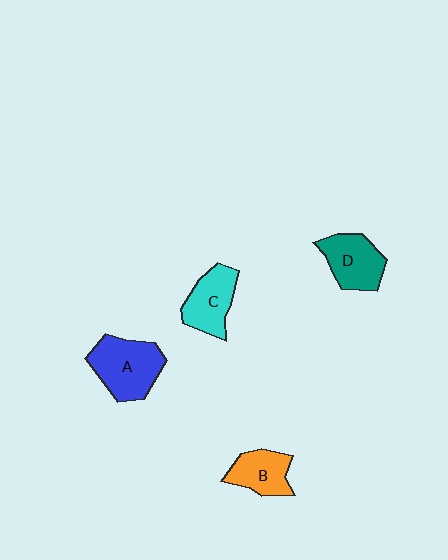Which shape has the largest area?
Shape A (blue).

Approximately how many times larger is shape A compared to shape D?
Approximately 1.3 times.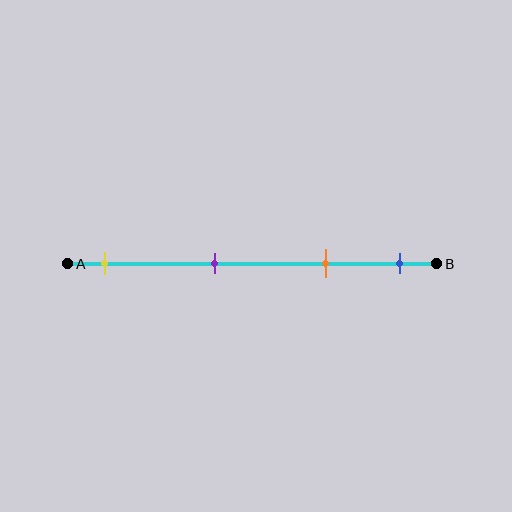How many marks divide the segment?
There are 4 marks dividing the segment.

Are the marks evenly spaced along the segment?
No, the marks are not evenly spaced.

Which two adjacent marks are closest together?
The orange and blue marks are the closest adjacent pair.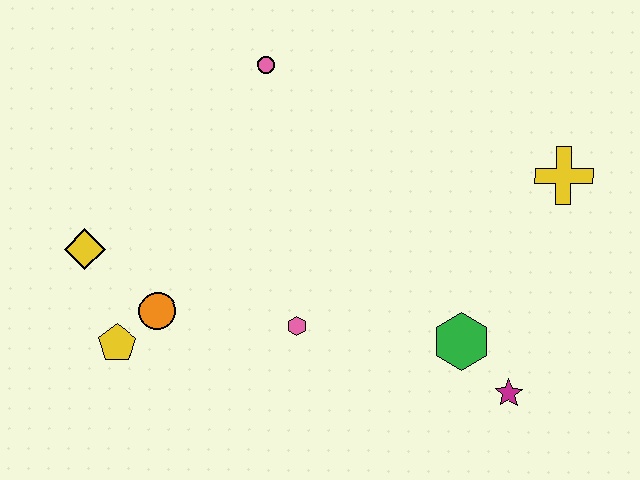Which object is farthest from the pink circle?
The magenta star is farthest from the pink circle.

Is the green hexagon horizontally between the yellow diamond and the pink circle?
No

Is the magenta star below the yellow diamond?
Yes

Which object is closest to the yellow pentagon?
The orange circle is closest to the yellow pentagon.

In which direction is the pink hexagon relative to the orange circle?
The pink hexagon is to the right of the orange circle.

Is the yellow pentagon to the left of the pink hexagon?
Yes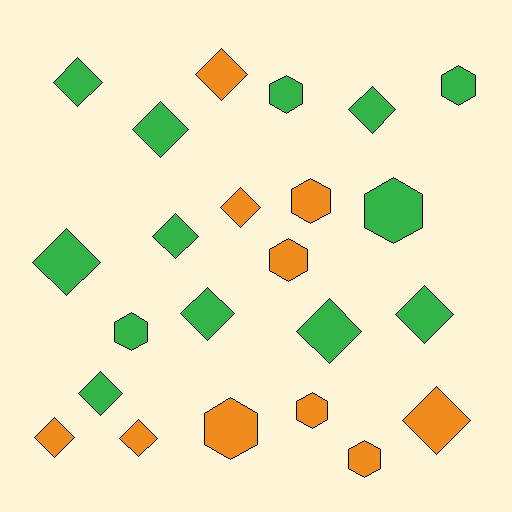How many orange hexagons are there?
There are 5 orange hexagons.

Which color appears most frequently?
Green, with 13 objects.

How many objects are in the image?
There are 23 objects.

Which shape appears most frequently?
Diamond, with 14 objects.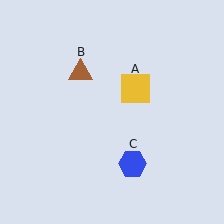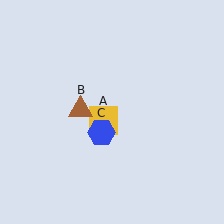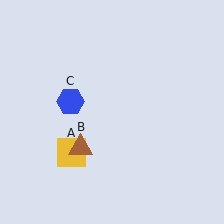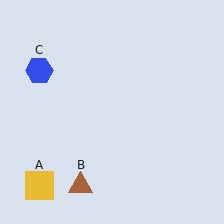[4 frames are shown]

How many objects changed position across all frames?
3 objects changed position: yellow square (object A), brown triangle (object B), blue hexagon (object C).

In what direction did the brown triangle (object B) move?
The brown triangle (object B) moved down.